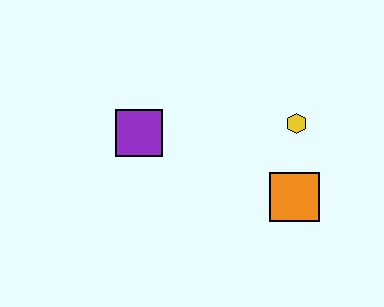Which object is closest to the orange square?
The yellow hexagon is closest to the orange square.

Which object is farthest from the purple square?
The orange square is farthest from the purple square.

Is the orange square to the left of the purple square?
No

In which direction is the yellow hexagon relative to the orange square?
The yellow hexagon is above the orange square.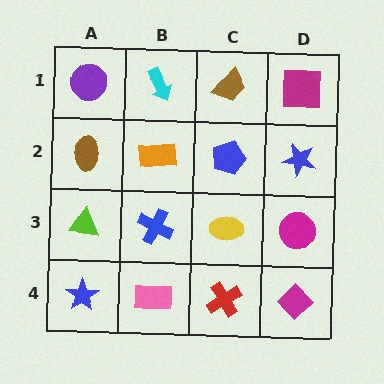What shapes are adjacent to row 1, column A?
A brown ellipse (row 2, column A), a cyan arrow (row 1, column B).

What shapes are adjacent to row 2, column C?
A brown trapezoid (row 1, column C), a yellow ellipse (row 3, column C), an orange rectangle (row 2, column B), a blue star (row 2, column D).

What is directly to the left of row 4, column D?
A red cross.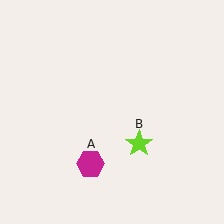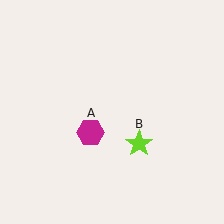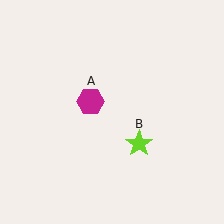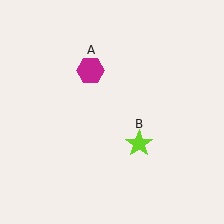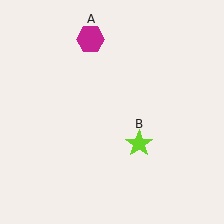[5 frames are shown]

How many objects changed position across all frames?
1 object changed position: magenta hexagon (object A).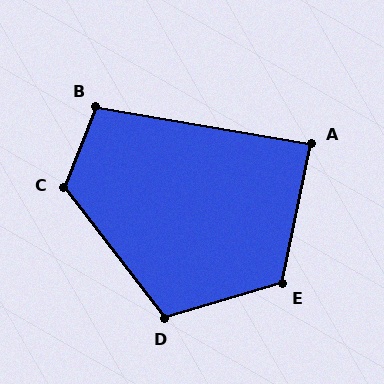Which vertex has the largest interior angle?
C, at approximately 120 degrees.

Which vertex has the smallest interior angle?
A, at approximately 88 degrees.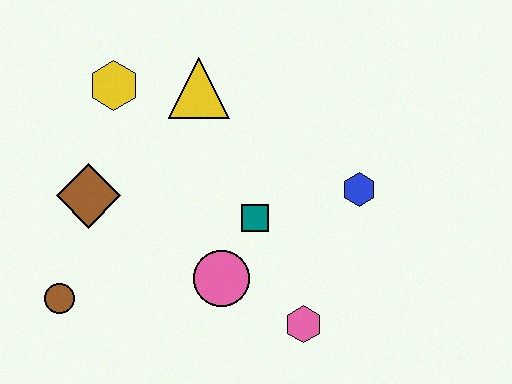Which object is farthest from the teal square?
The brown circle is farthest from the teal square.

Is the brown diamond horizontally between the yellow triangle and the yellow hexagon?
No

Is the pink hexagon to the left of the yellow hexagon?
No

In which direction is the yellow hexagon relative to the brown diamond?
The yellow hexagon is above the brown diamond.